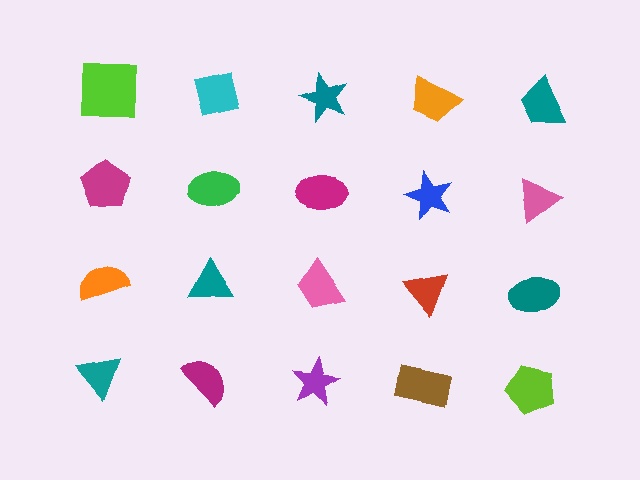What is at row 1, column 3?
A teal star.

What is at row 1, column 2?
A cyan square.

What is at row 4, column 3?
A purple star.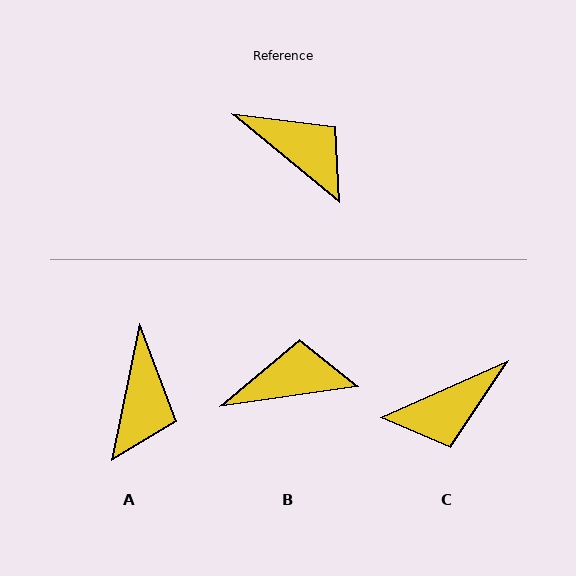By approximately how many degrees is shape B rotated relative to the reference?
Approximately 48 degrees counter-clockwise.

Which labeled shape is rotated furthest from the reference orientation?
C, about 116 degrees away.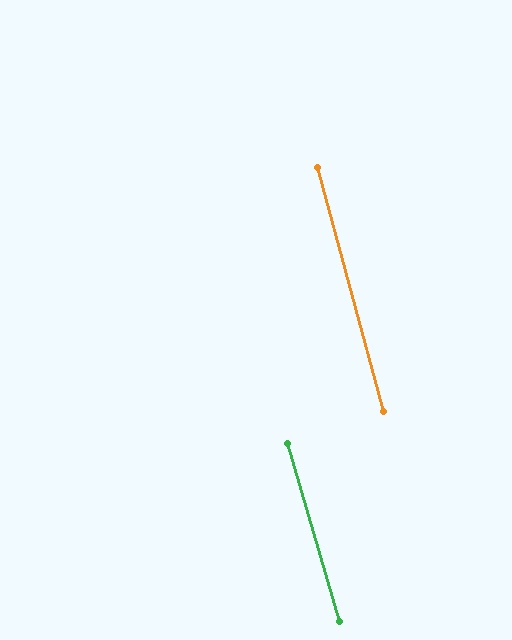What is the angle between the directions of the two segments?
Approximately 1 degree.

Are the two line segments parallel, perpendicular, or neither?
Parallel — their directions differ by only 1.1°.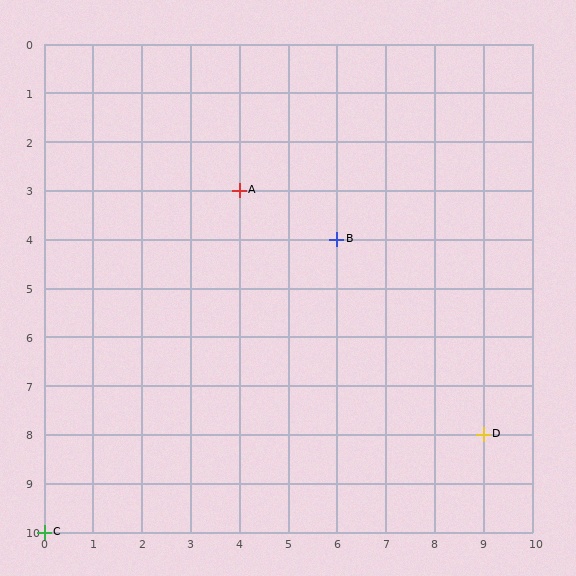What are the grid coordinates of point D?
Point D is at grid coordinates (9, 8).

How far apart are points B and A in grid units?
Points B and A are 2 columns and 1 row apart (about 2.2 grid units diagonally).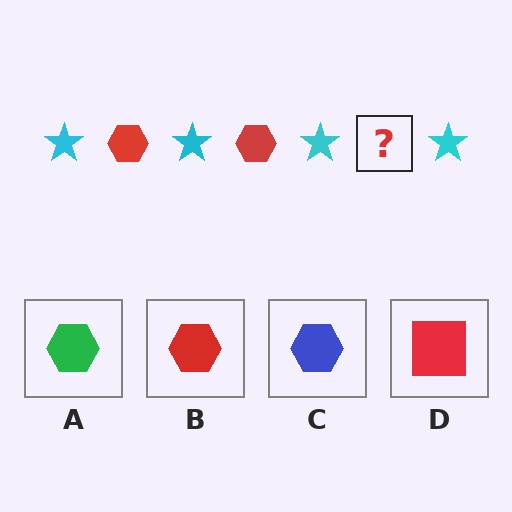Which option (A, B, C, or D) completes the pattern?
B.